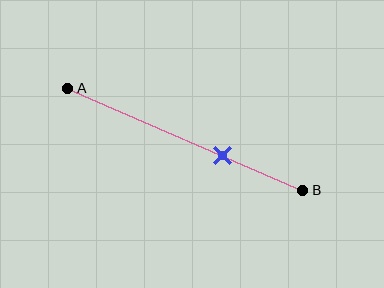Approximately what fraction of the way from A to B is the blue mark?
The blue mark is approximately 65% of the way from A to B.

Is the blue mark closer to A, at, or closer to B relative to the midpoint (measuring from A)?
The blue mark is closer to point B than the midpoint of segment AB.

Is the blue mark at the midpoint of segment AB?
No, the mark is at about 65% from A, not at the 50% midpoint.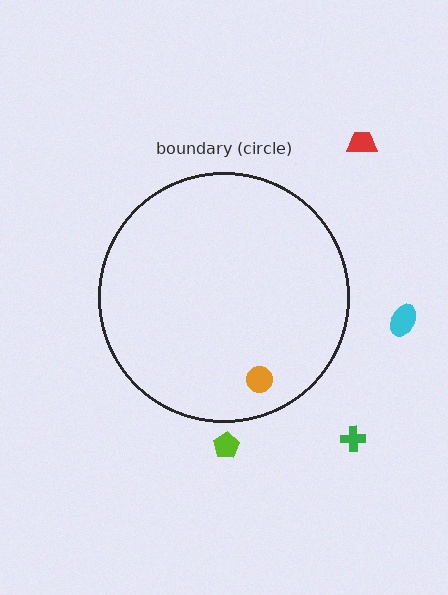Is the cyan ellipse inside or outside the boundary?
Outside.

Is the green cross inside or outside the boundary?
Outside.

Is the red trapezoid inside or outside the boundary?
Outside.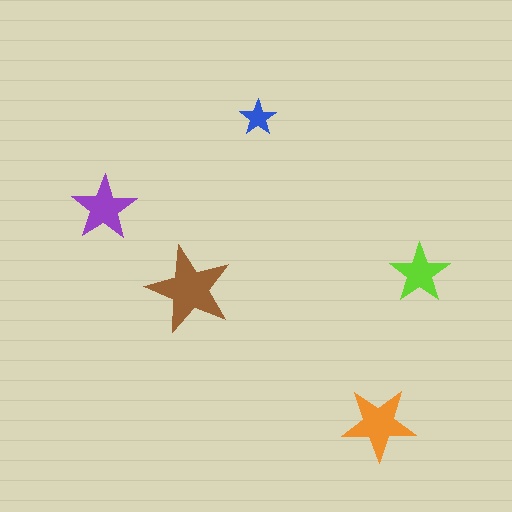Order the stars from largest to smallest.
the brown one, the orange one, the purple one, the lime one, the blue one.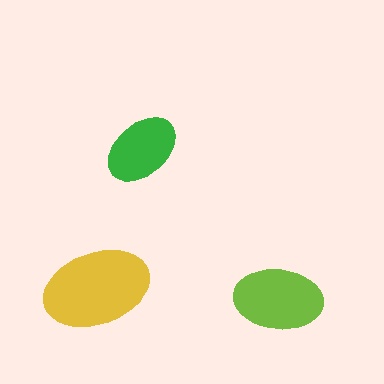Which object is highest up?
The green ellipse is topmost.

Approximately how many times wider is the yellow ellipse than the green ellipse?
About 1.5 times wider.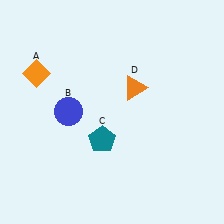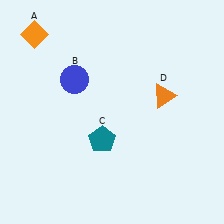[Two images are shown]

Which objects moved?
The objects that moved are: the orange diamond (A), the blue circle (B), the orange triangle (D).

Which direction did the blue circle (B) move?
The blue circle (B) moved up.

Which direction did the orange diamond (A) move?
The orange diamond (A) moved up.